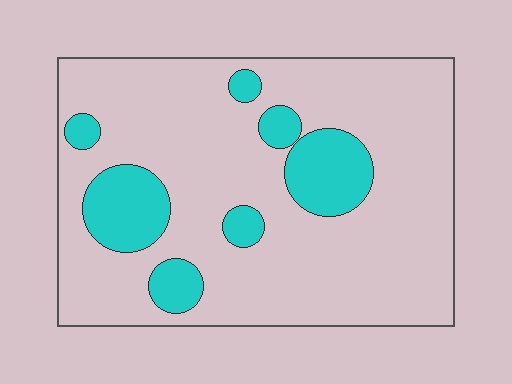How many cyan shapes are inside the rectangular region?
7.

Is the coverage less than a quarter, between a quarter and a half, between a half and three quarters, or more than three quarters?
Less than a quarter.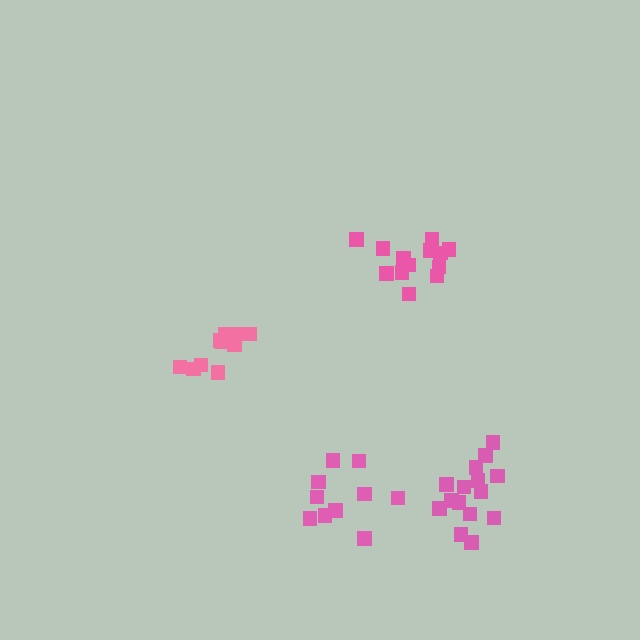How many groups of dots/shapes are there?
There are 4 groups.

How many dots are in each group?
Group 1: 10 dots, Group 2: 15 dots, Group 3: 13 dots, Group 4: 10 dots (48 total).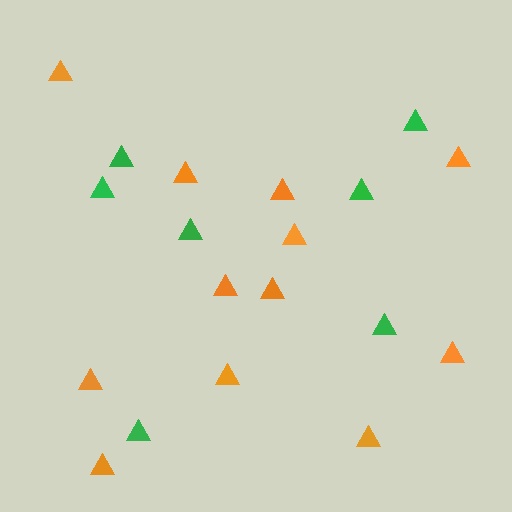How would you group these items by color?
There are 2 groups: one group of orange triangles (12) and one group of green triangles (7).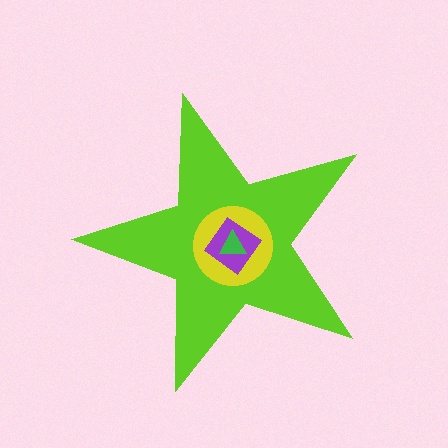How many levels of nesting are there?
4.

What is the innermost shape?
The green triangle.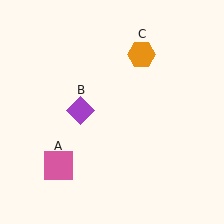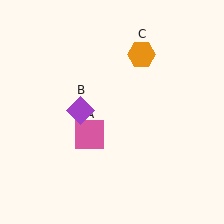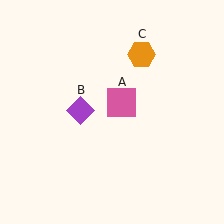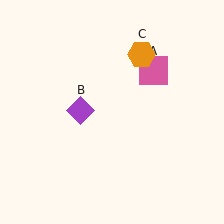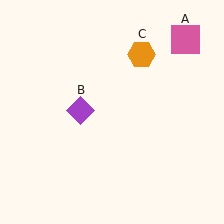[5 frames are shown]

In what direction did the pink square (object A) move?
The pink square (object A) moved up and to the right.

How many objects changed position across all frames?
1 object changed position: pink square (object A).